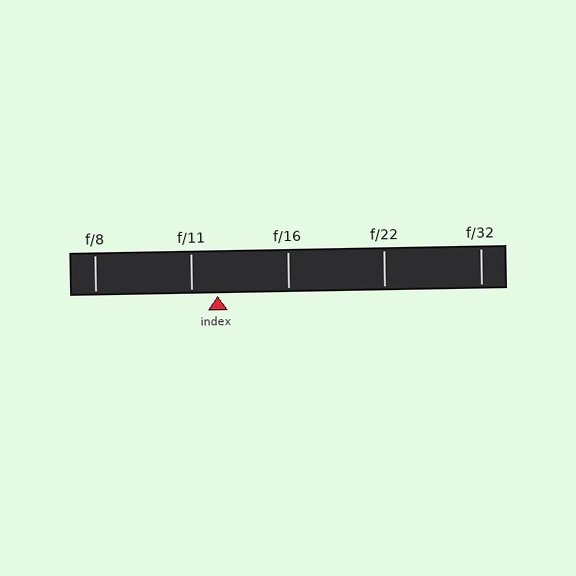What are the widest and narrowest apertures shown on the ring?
The widest aperture shown is f/8 and the narrowest is f/32.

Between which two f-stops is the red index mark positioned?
The index mark is between f/11 and f/16.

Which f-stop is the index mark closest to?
The index mark is closest to f/11.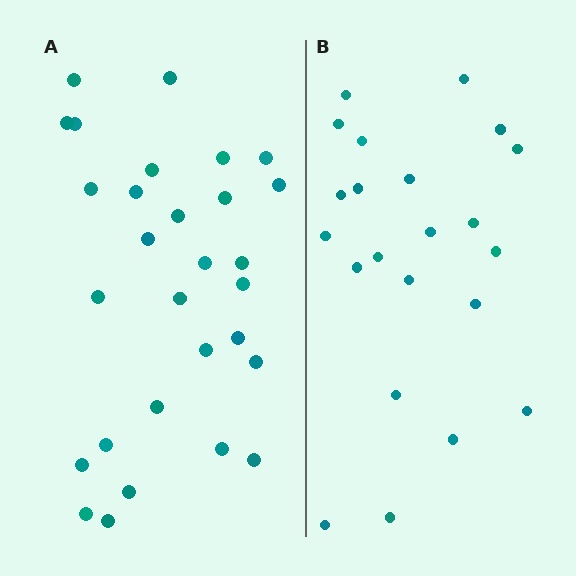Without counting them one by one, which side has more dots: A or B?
Region A (the left region) has more dots.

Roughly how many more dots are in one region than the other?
Region A has roughly 8 or so more dots than region B.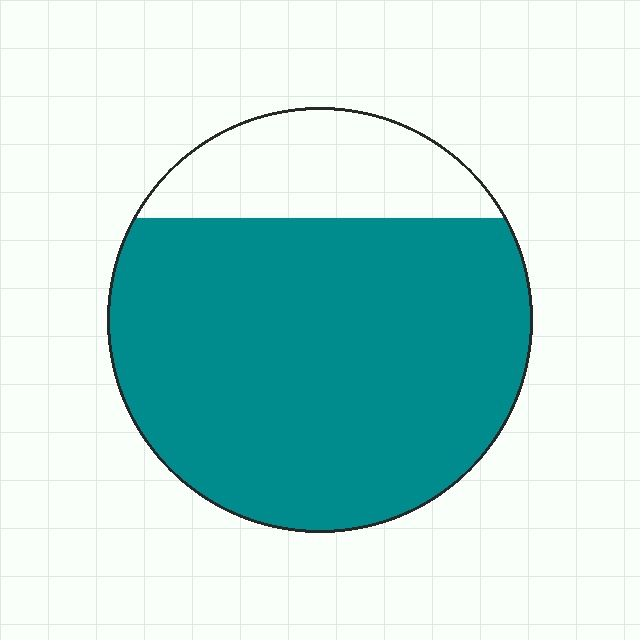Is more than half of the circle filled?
Yes.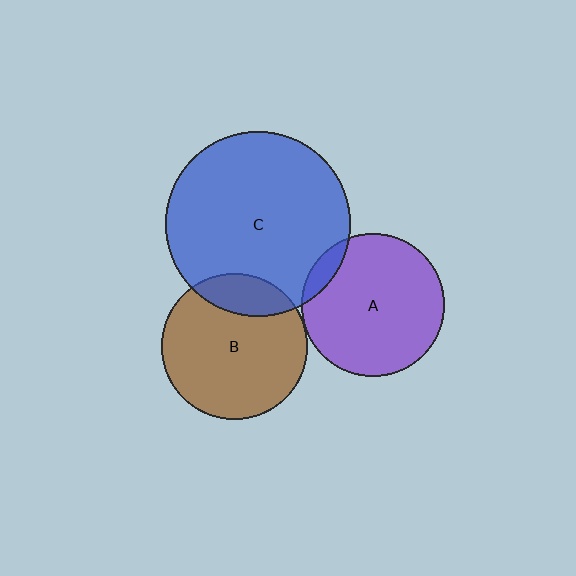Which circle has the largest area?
Circle C (blue).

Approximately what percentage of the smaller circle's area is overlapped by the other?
Approximately 5%.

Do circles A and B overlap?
Yes.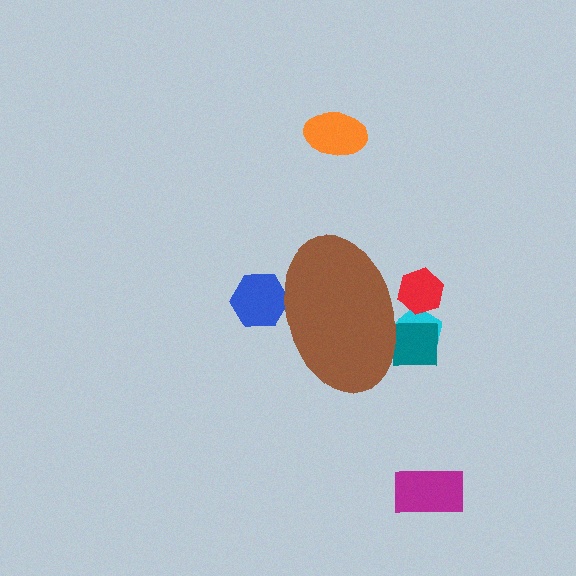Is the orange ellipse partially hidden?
No, the orange ellipse is fully visible.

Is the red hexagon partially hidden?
Yes, the red hexagon is partially hidden behind the brown ellipse.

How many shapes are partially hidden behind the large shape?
4 shapes are partially hidden.